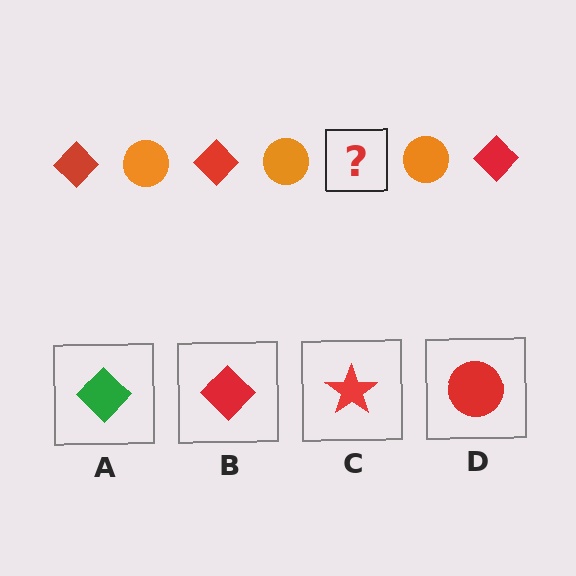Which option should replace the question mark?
Option B.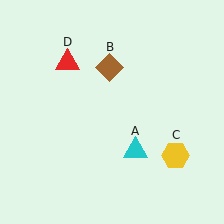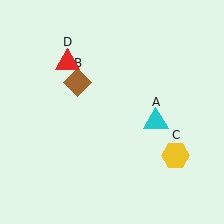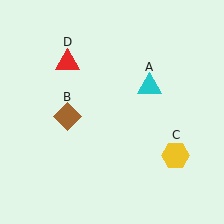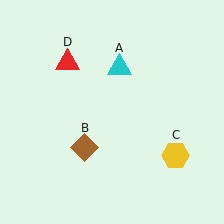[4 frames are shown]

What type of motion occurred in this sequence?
The cyan triangle (object A), brown diamond (object B) rotated counterclockwise around the center of the scene.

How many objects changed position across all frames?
2 objects changed position: cyan triangle (object A), brown diamond (object B).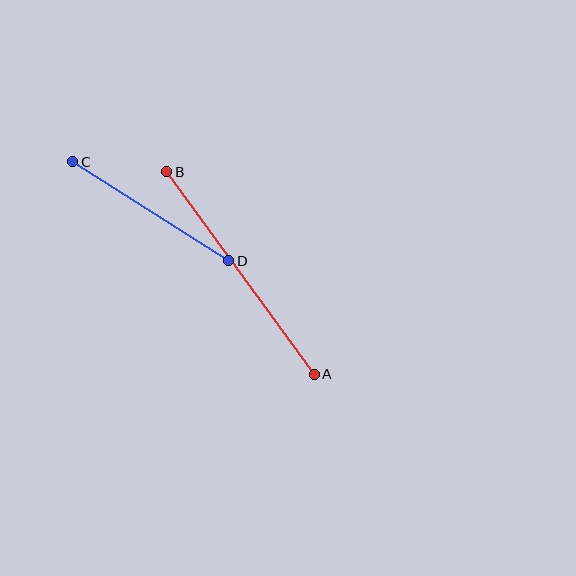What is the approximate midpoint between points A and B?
The midpoint is at approximately (241, 273) pixels.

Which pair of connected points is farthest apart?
Points A and B are farthest apart.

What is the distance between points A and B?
The distance is approximately 251 pixels.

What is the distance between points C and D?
The distance is approximately 185 pixels.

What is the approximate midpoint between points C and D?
The midpoint is at approximately (151, 211) pixels.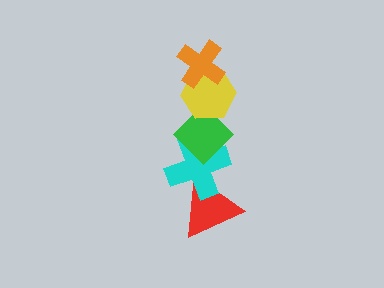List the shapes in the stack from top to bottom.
From top to bottom: the orange cross, the yellow hexagon, the green diamond, the cyan cross, the red triangle.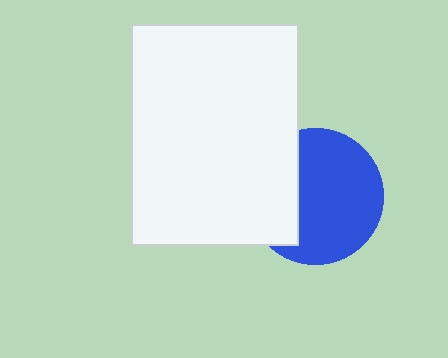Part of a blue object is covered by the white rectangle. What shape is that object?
It is a circle.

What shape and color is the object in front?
The object in front is a white rectangle.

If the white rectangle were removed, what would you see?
You would see the complete blue circle.